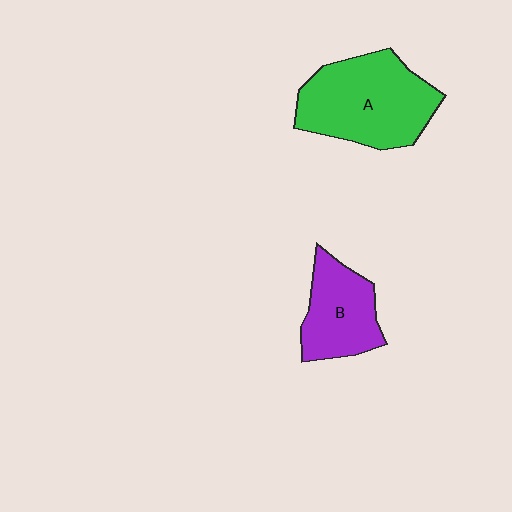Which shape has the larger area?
Shape A (green).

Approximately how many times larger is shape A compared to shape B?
Approximately 1.6 times.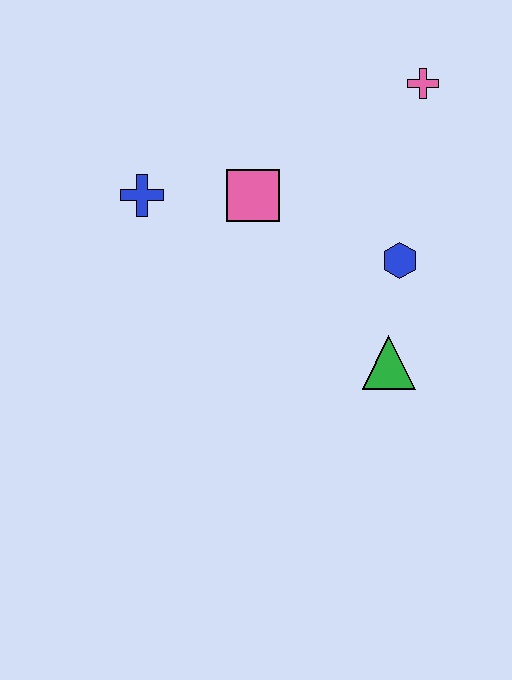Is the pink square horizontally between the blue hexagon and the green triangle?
No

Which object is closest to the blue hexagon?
The green triangle is closest to the blue hexagon.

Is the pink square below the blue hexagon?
No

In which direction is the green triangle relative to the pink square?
The green triangle is below the pink square.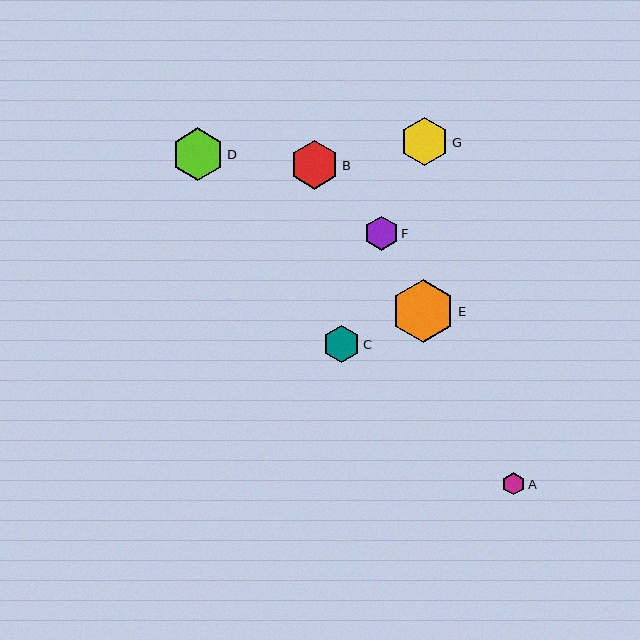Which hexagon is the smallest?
Hexagon A is the smallest with a size of approximately 22 pixels.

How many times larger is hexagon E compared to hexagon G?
Hexagon E is approximately 1.3 times the size of hexagon G.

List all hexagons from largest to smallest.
From largest to smallest: E, D, B, G, C, F, A.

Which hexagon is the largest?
Hexagon E is the largest with a size of approximately 63 pixels.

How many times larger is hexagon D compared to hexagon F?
Hexagon D is approximately 1.6 times the size of hexagon F.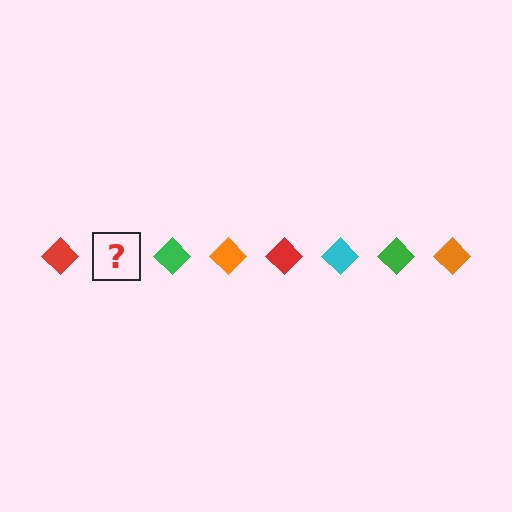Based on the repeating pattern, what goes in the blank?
The blank should be a cyan diamond.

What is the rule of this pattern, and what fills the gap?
The rule is that the pattern cycles through red, cyan, green, orange diamonds. The gap should be filled with a cyan diamond.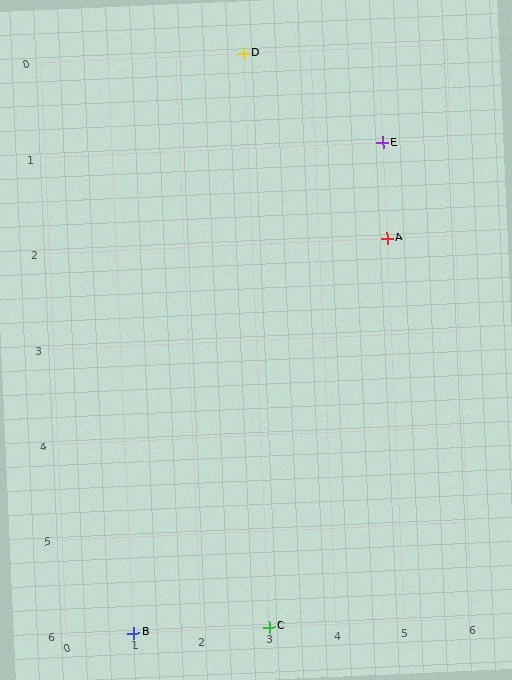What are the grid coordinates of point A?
Point A is at grid coordinates (5, 2).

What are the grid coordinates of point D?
Point D is at grid coordinates (3, 0).